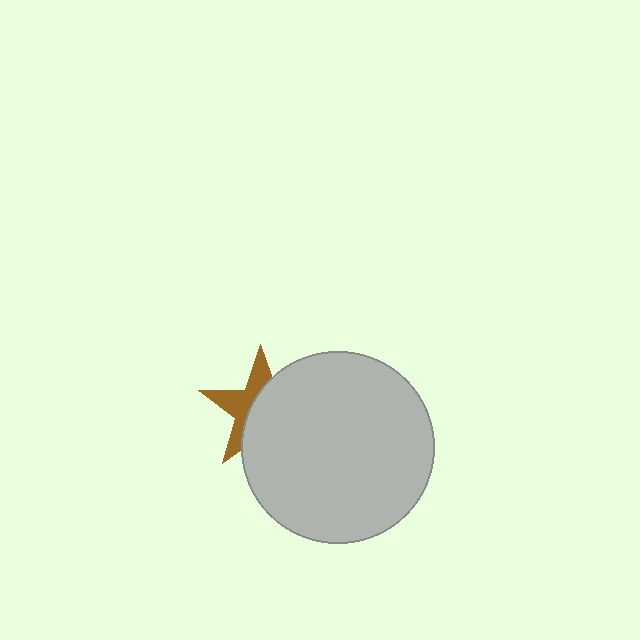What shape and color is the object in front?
The object in front is a light gray circle.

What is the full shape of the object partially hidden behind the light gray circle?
The partially hidden object is a brown star.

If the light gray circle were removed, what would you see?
You would see the complete brown star.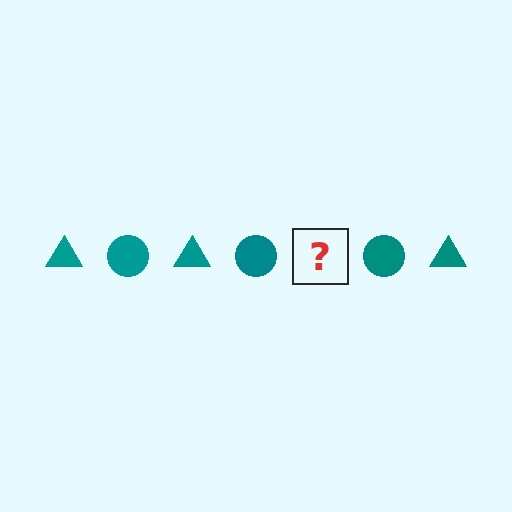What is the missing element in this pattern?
The missing element is a teal triangle.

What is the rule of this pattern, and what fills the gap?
The rule is that the pattern cycles through triangle, circle shapes in teal. The gap should be filled with a teal triangle.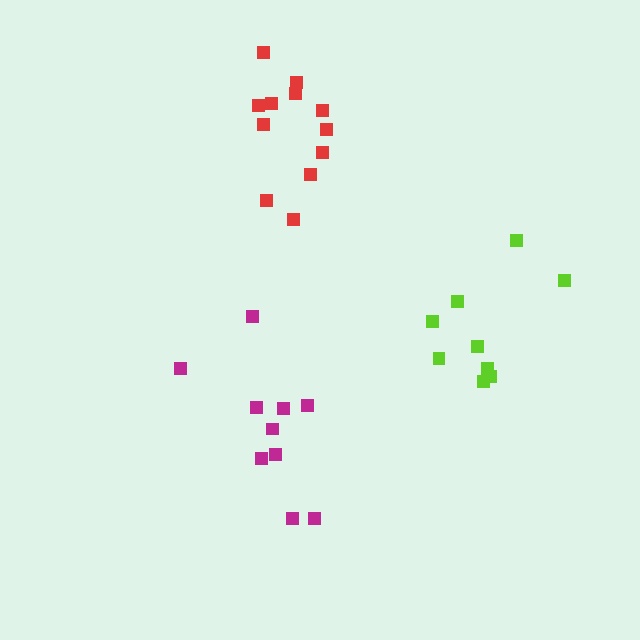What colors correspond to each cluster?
The clusters are colored: lime, red, magenta.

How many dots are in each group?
Group 1: 9 dots, Group 2: 12 dots, Group 3: 10 dots (31 total).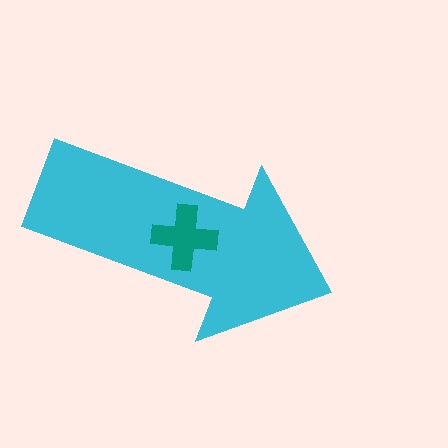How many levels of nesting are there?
2.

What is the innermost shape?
The teal cross.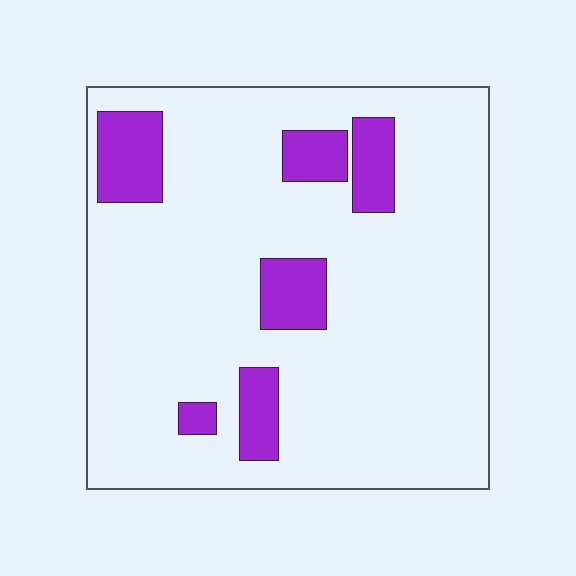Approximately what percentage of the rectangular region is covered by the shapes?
Approximately 15%.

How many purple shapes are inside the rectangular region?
6.